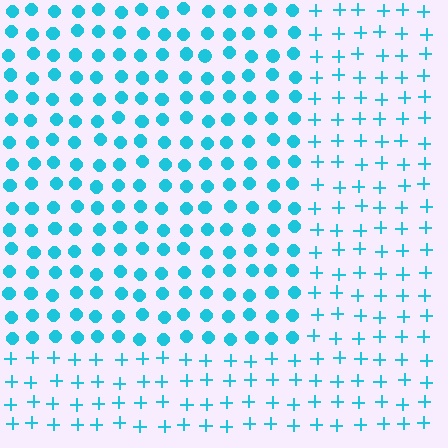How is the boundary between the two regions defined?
The boundary is defined by a change in element shape: circles inside vs. plus signs outside. All elements share the same color and spacing.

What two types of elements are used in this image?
The image uses circles inside the rectangle region and plus signs outside it.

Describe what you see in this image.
The image is filled with small cyan elements arranged in a uniform grid. A rectangle-shaped region contains circles, while the surrounding area contains plus signs. The boundary is defined purely by the change in element shape.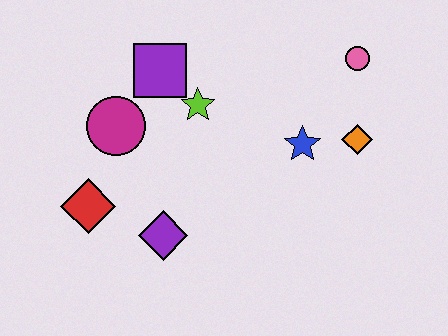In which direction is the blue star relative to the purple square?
The blue star is to the right of the purple square.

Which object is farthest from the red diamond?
The pink circle is farthest from the red diamond.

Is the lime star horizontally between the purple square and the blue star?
Yes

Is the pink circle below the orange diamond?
No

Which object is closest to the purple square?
The lime star is closest to the purple square.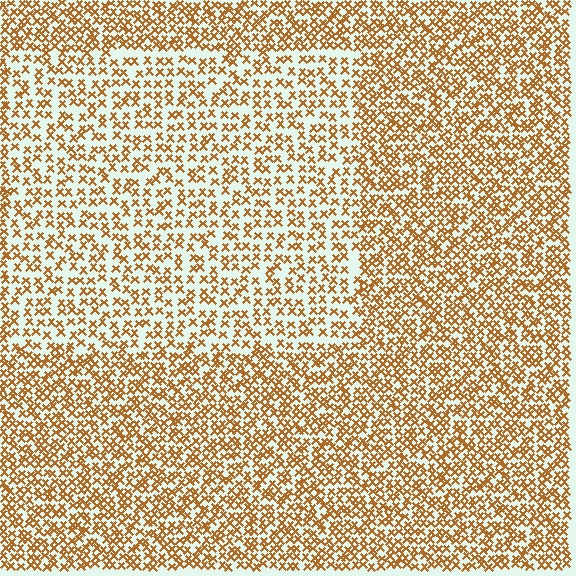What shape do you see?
I see a rectangle.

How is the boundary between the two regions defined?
The boundary is defined by a change in element density (approximately 1.7x ratio). All elements are the same color, size, and shape.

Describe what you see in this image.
The image contains small brown elements arranged at two different densities. A rectangle-shaped region is visible where the elements are less densely packed than the surrounding area.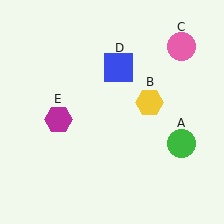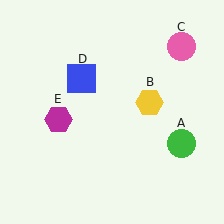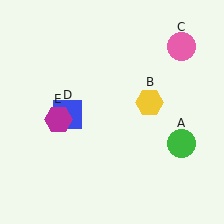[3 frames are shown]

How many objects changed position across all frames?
1 object changed position: blue square (object D).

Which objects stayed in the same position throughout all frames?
Green circle (object A) and yellow hexagon (object B) and pink circle (object C) and magenta hexagon (object E) remained stationary.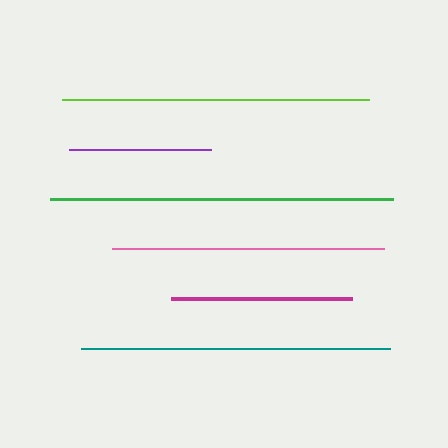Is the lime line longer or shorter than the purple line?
The lime line is longer than the purple line.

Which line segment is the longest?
The green line is the longest at approximately 343 pixels.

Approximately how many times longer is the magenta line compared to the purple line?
The magenta line is approximately 1.3 times the length of the purple line.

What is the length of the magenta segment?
The magenta segment is approximately 181 pixels long.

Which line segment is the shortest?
The purple line is the shortest at approximately 142 pixels.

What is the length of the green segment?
The green segment is approximately 343 pixels long.